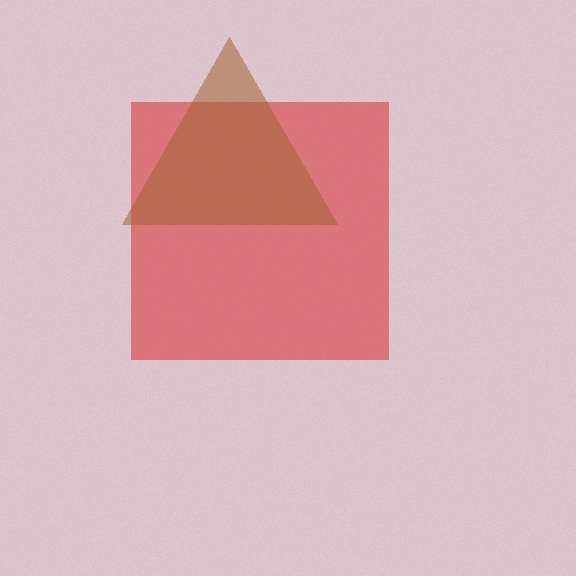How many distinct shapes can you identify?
There are 2 distinct shapes: a red square, a brown triangle.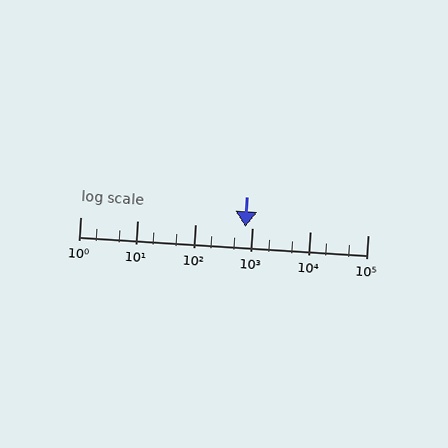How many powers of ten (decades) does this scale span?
The scale spans 5 decades, from 1 to 100000.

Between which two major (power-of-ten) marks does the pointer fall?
The pointer is between 100 and 1000.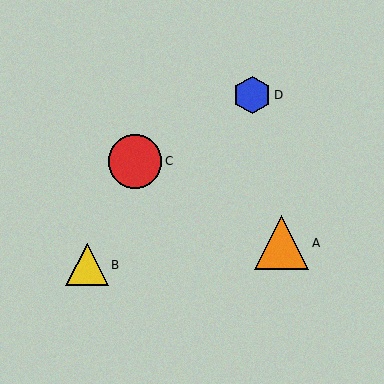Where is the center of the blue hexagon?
The center of the blue hexagon is at (252, 95).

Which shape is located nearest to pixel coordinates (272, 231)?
The orange triangle (labeled A) at (282, 243) is nearest to that location.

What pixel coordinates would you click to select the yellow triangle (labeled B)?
Click at (87, 265) to select the yellow triangle B.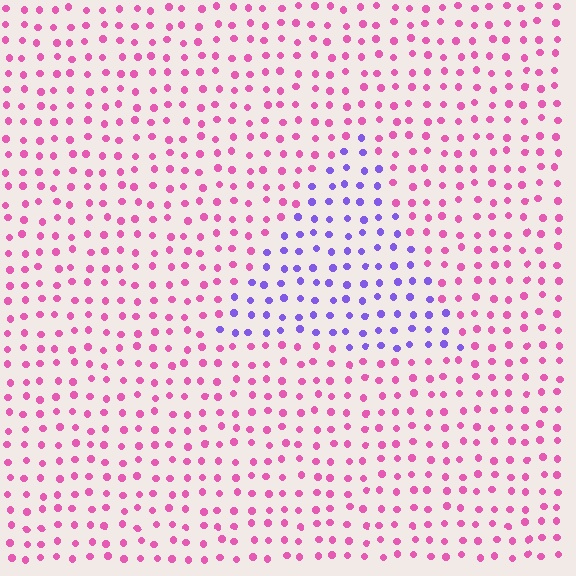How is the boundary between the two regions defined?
The boundary is defined purely by a slight shift in hue (about 64 degrees). Spacing, size, and orientation are identical on both sides.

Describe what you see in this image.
The image is filled with small pink elements in a uniform arrangement. A triangle-shaped region is visible where the elements are tinted to a slightly different hue, forming a subtle color boundary.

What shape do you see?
I see a triangle.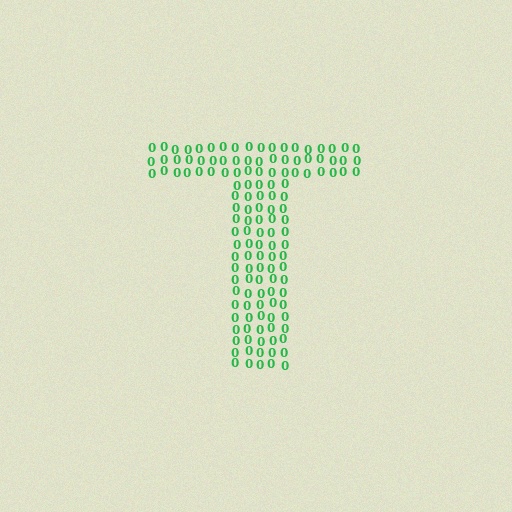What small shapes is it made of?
It is made of small digit 0's.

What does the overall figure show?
The overall figure shows the letter T.